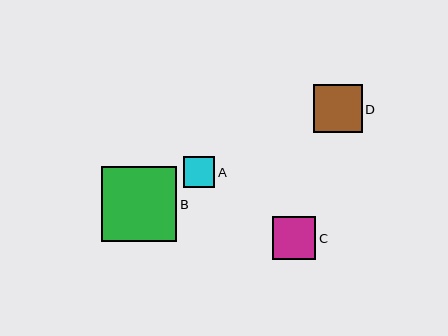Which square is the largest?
Square B is the largest with a size of approximately 75 pixels.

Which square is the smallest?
Square A is the smallest with a size of approximately 31 pixels.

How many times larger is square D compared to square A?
Square D is approximately 1.6 times the size of square A.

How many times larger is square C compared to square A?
Square C is approximately 1.4 times the size of square A.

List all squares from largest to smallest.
From largest to smallest: B, D, C, A.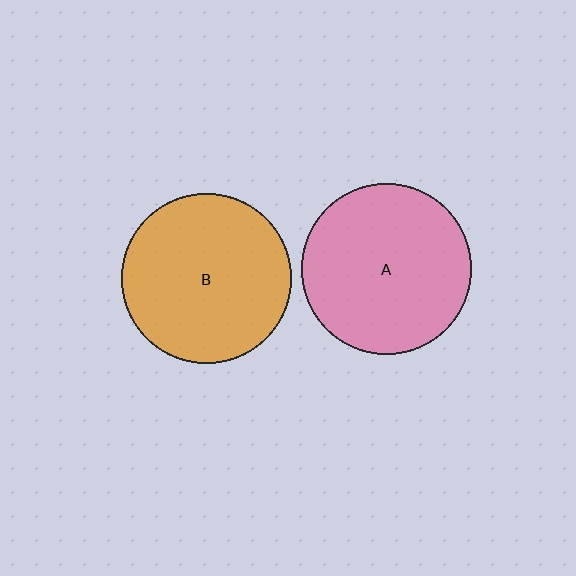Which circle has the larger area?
Circle A (pink).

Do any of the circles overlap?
No, none of the circles overlap.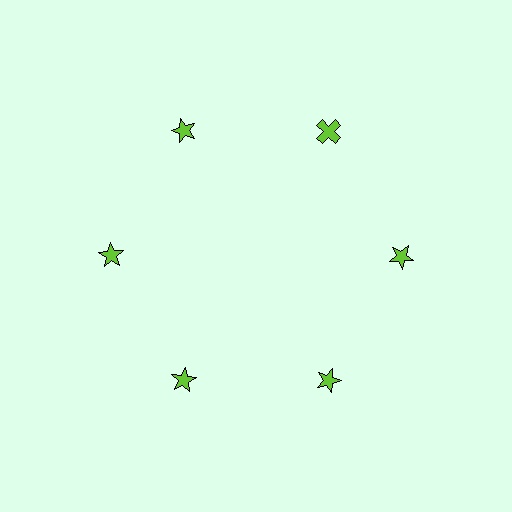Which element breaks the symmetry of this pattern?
The lime cross at roughly the 1 o'clock position breaks the symmetry. All other shapes are lime stars.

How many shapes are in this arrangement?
There are 6 shapes arranged in a ring pattern.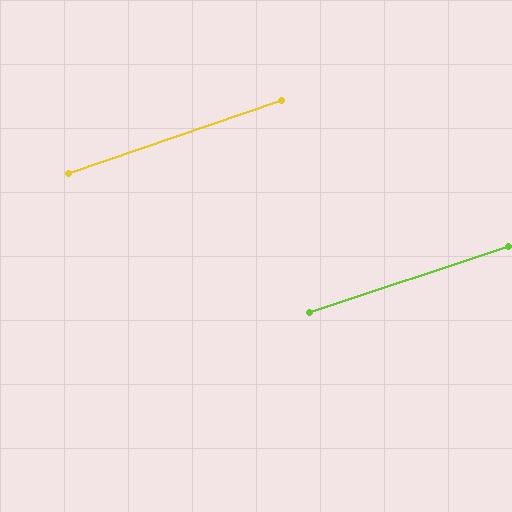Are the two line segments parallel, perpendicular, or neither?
Parallel — their directions differ by only 0.5°.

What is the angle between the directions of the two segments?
Approximately 1 degree.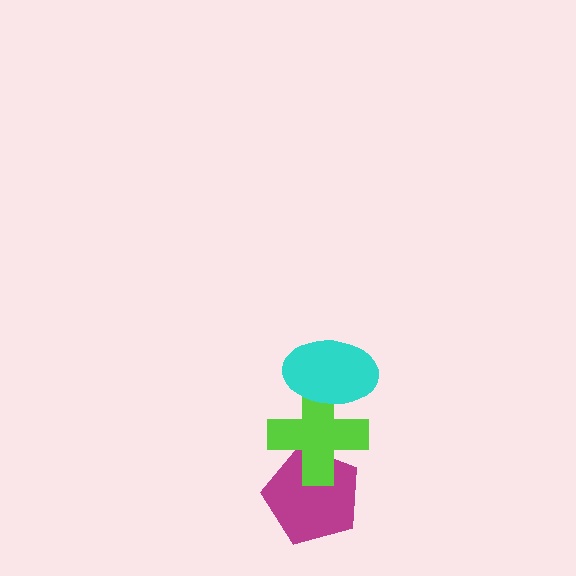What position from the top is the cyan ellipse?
The cyan ellipse is 1st from the top.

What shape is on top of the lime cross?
The cyan ellipse is on top of the lime cross.